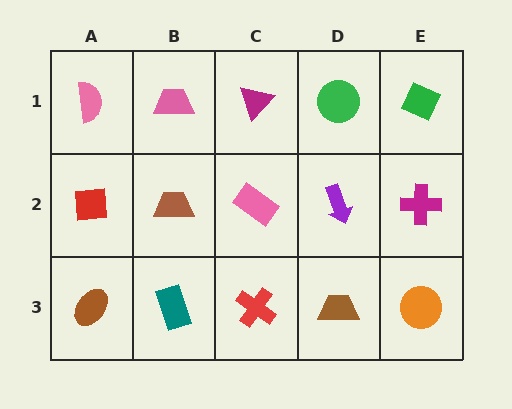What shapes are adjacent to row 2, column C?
A magenta triangle (row 1, column C), a red cross (row 3, column C), a brown trapezoid (row 2, column B), a purple arrow (row 2, column D).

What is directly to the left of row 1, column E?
A green circle.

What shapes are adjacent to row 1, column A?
A red square (row 2, column A), a pink trapezoid (row 1, column B).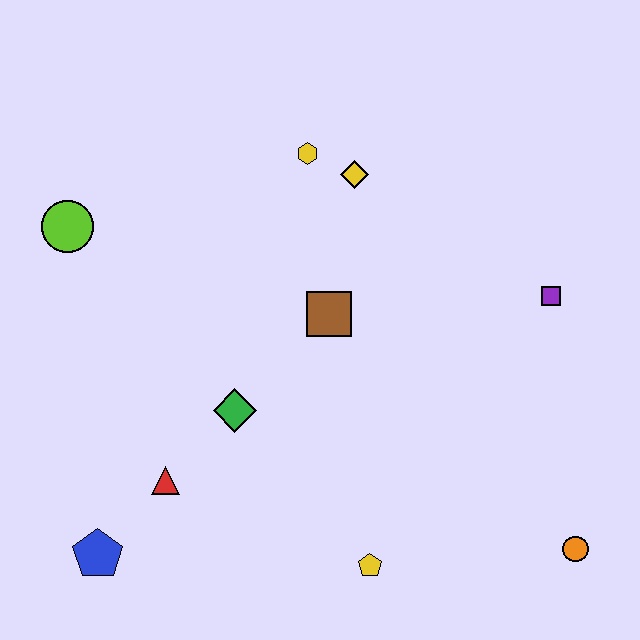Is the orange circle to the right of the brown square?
Yes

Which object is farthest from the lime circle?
The orange circle is farthest from the lime circle.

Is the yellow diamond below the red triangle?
No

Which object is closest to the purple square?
The brown square is closest to the purple square.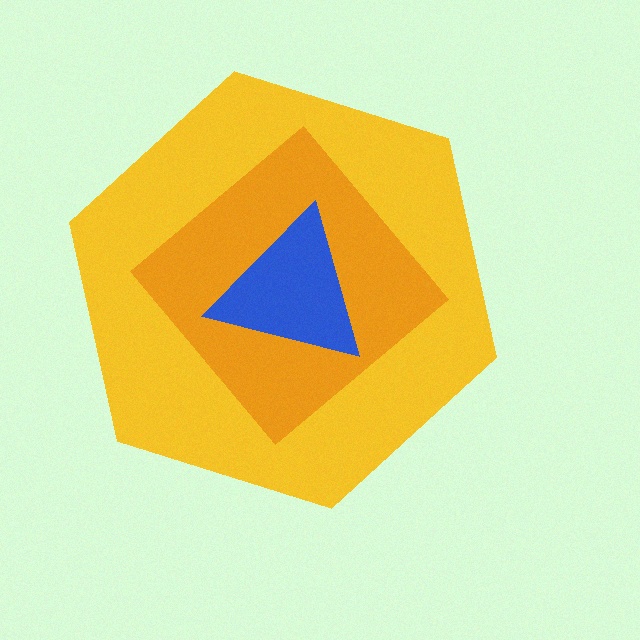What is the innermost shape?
The blue triangle.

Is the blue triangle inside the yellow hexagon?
Yes.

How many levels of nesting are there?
3.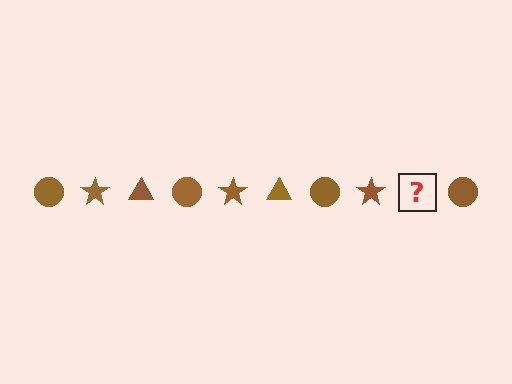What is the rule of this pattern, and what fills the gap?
The rule is that the pattern cycles through circle, star, triangle shapes in brown. The gap should be filled with a brown triangle.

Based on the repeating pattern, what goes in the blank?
The blank should be a brown triangle.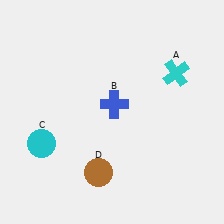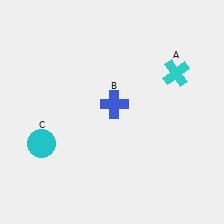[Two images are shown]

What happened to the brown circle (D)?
The brown circle (D) was removed in Image 2. It was in the bottom-left area of Image 1.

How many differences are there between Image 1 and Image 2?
There is 1 difference between the two images.